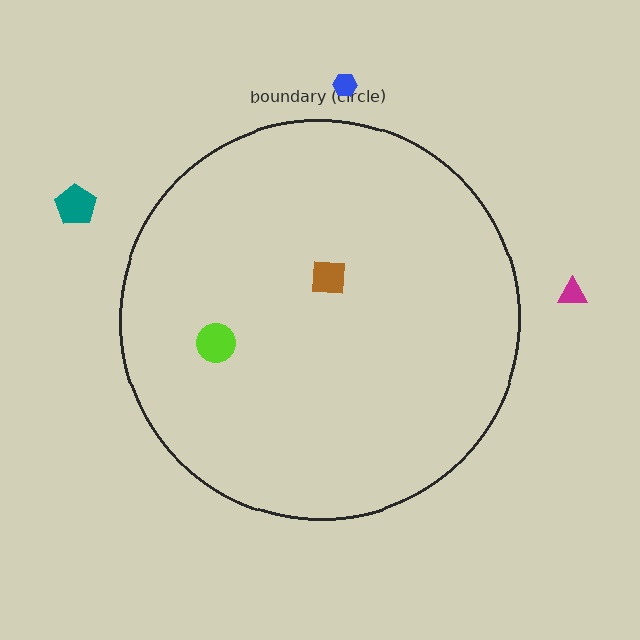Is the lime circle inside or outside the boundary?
Inside.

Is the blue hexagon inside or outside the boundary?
Outside.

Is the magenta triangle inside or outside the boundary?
Outside.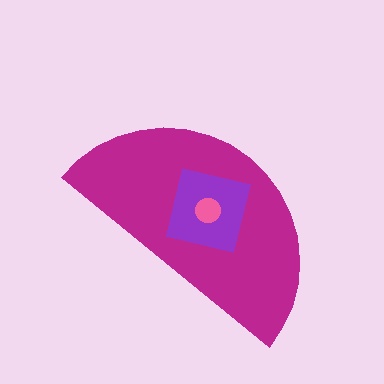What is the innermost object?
The pink circle.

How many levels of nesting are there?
3.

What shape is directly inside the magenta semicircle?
The purple square.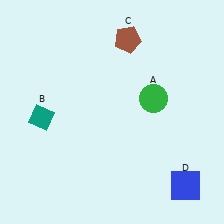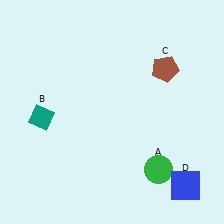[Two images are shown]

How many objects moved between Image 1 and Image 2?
2 objects moved between the two images.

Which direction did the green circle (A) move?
The green circle (A) moved down.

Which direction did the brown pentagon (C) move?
The brown pentagon (C) moved right.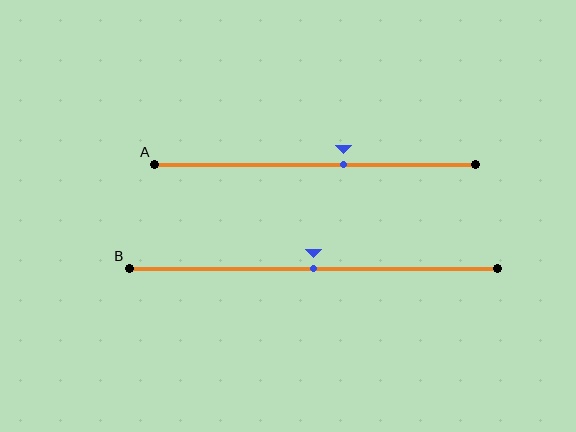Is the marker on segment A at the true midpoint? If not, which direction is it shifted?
No, the marker on segment A is shifted to the right by about 9% of the segment length.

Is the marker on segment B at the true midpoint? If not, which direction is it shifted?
Yes, the marker on segment B is at the true midpoint.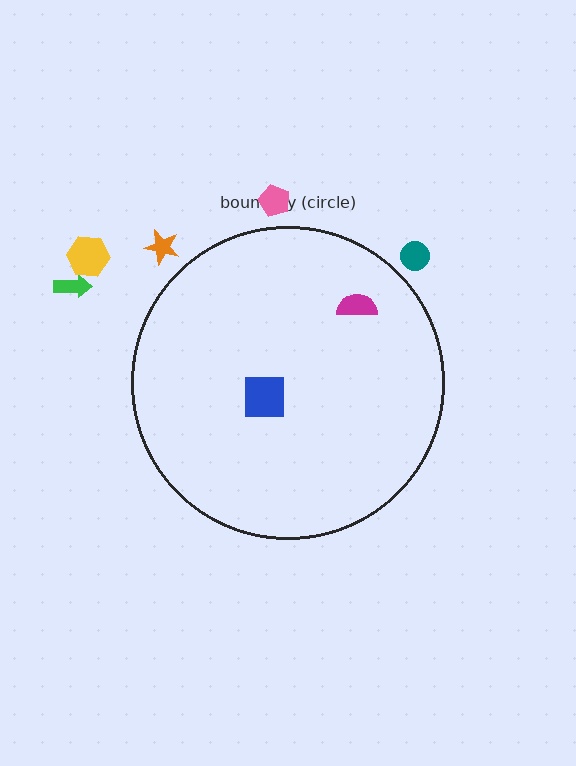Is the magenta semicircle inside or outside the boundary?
Inside.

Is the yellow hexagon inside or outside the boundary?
Outside.